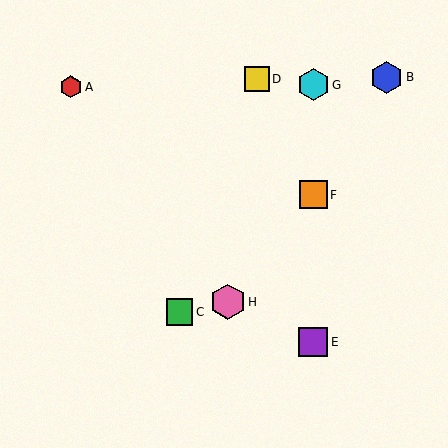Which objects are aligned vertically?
Objects E, F, G are aligned vertically.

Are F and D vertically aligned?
No, F is at x≈313 and D is at x≈257.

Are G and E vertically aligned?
Yes, both are at x≈313.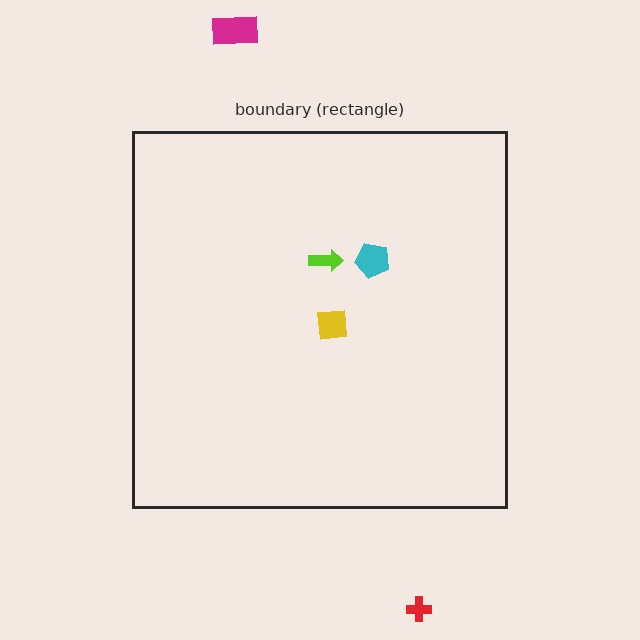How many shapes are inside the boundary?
3 inside, 2 outside.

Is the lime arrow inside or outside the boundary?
Inside.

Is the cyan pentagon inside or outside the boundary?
Inside.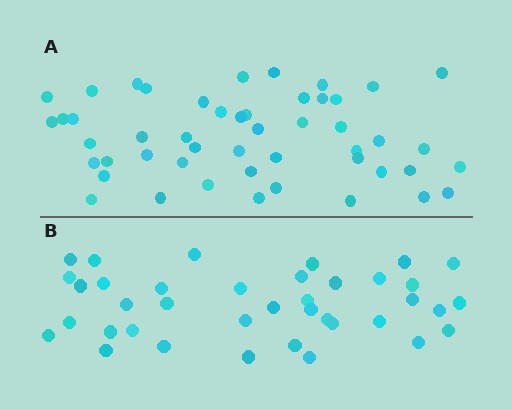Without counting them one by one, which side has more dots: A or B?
Region A (the top region) has more dots.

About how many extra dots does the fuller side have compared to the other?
Region A has roughly 12 or so more dots than region B.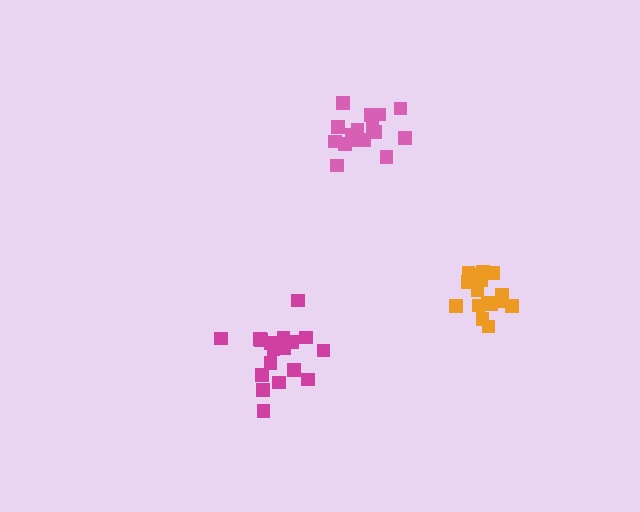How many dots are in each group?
Group 1: 16 dots, Group 2: 18 dots, Group 3: 16 dots (50 total).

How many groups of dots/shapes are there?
There are 3 groups.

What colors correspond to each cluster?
The clusters are colored: orange, magenta, pink.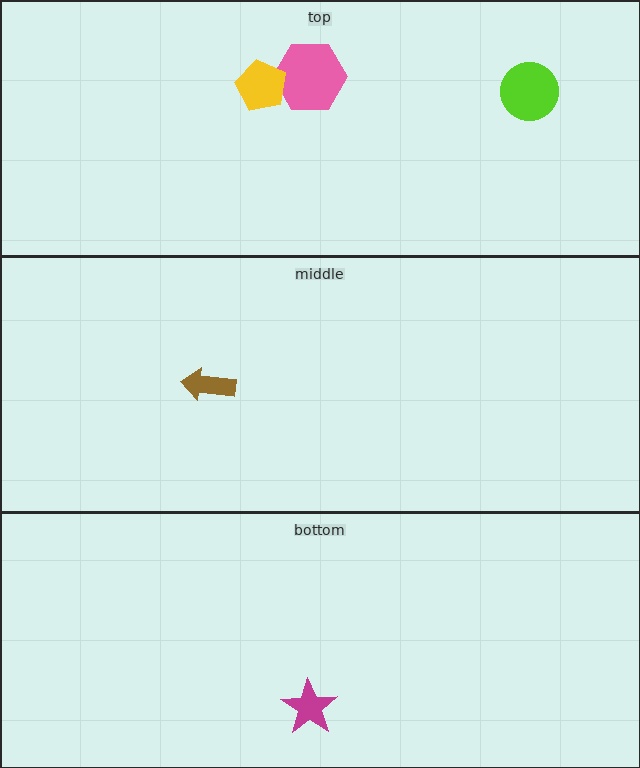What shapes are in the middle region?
The brown arrow.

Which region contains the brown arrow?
The middle region.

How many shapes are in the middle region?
1.